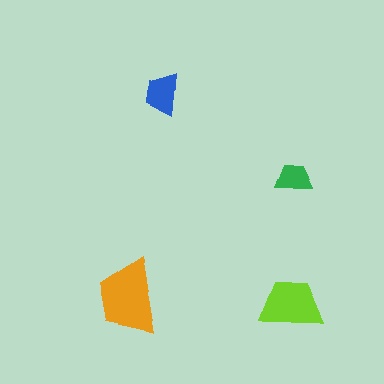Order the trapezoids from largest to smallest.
the orange one, the lime one, the blue one, the green one.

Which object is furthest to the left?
The orange trapezoid is leftmost.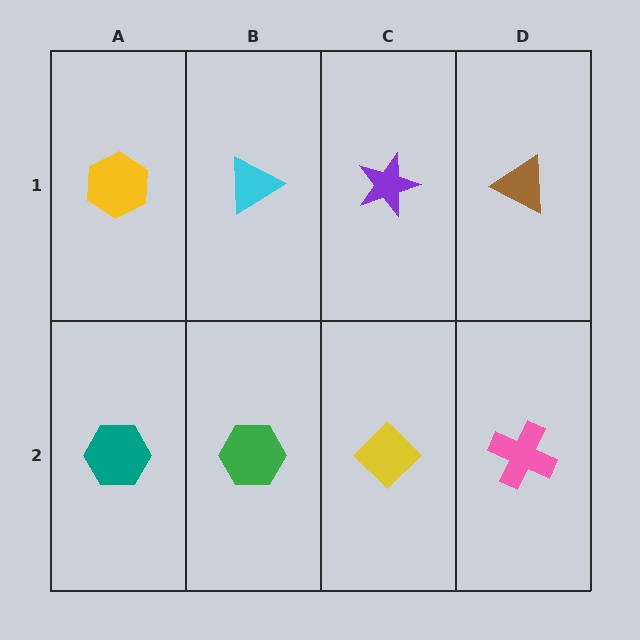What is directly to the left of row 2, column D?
A yellow diamond.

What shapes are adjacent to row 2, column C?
A purple star (row 1, column C), a green hexagon (row 2, column B), a pink cross (row 2, column D).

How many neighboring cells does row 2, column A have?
2.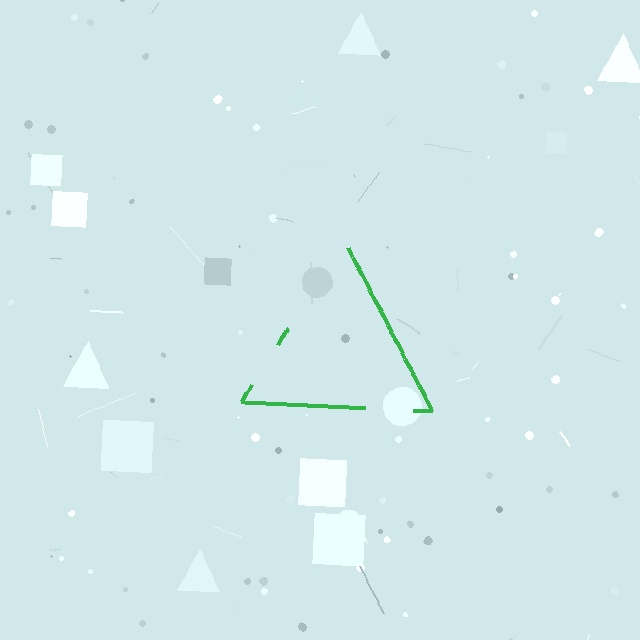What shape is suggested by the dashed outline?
The dashed outline suggests a triangle.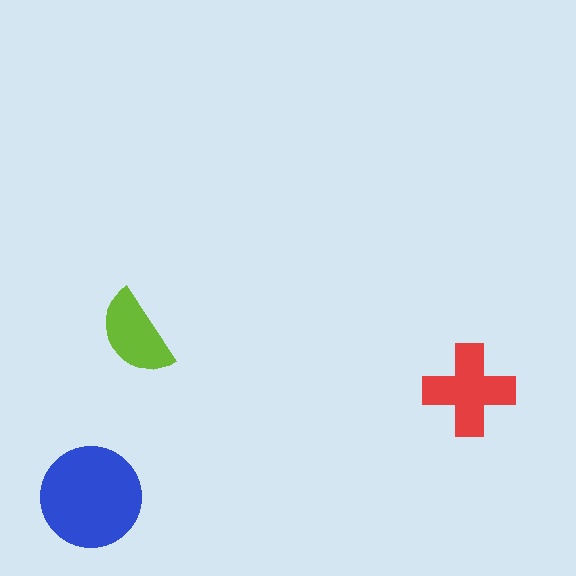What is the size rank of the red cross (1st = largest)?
2nd.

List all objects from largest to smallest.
The blue circle, the red cross, the lime semicircle.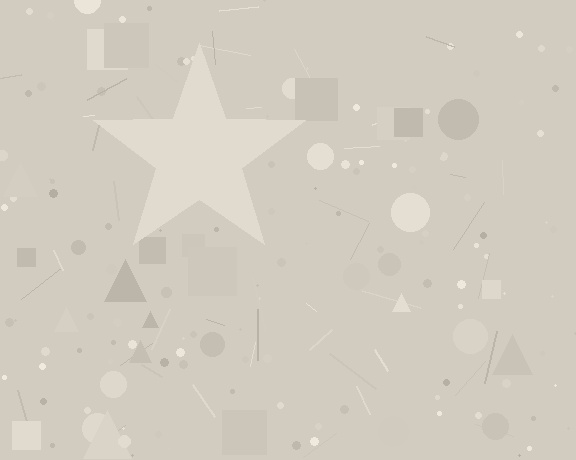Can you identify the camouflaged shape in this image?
The camouflaged shape is a star.